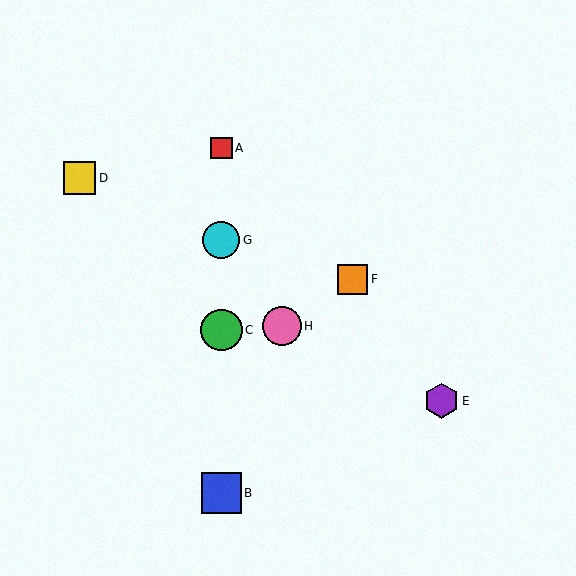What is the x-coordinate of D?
Object D is at x≈79.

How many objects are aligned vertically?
4 objects (A, B, C, G) are aligned vertically.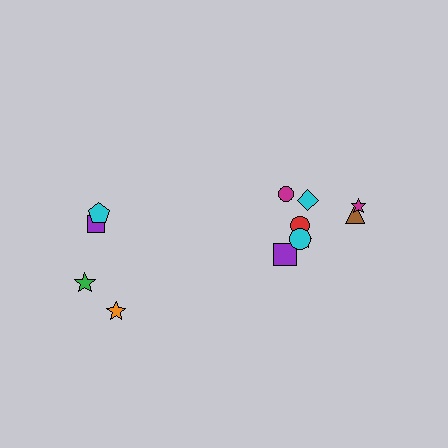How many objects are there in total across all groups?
There are 12 objects.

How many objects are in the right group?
There are 8 objects.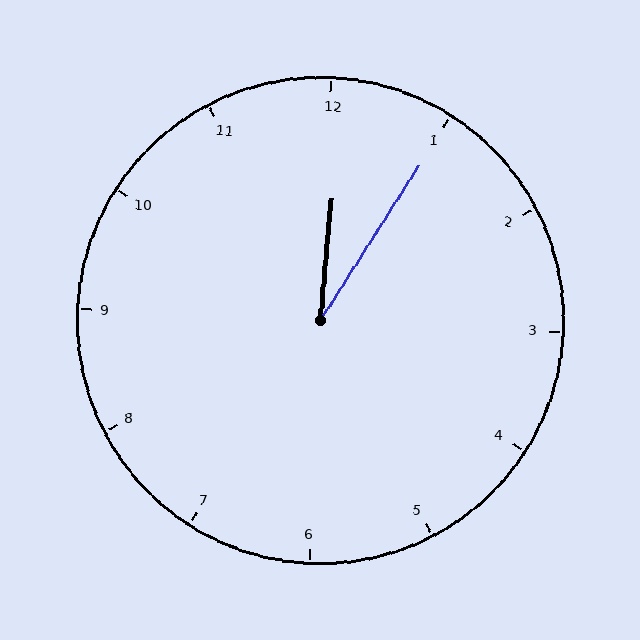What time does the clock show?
12:05.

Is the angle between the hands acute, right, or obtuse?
It is acute.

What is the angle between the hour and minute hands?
Approximately 28 degrees.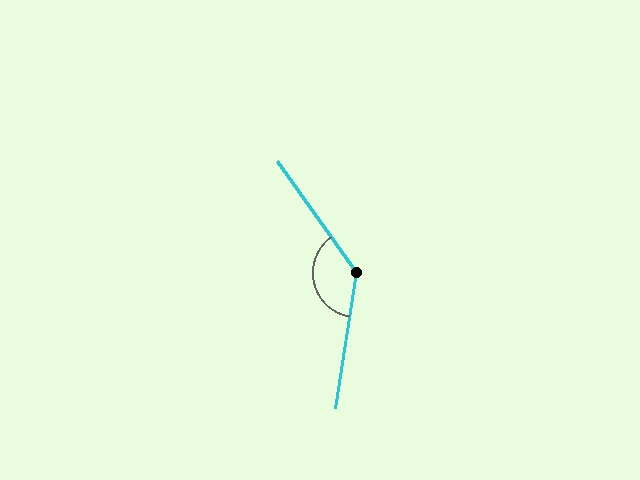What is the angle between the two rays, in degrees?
Approximately 136 degrees.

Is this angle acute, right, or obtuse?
It is obtuse.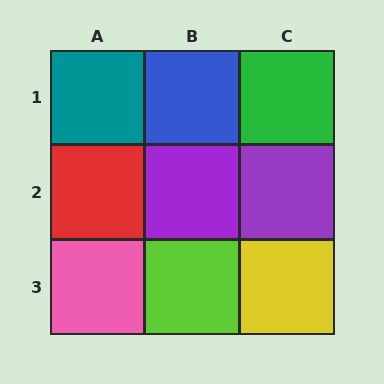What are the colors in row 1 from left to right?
Teal, blue, green.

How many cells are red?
1 cell is red.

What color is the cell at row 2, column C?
Purple.